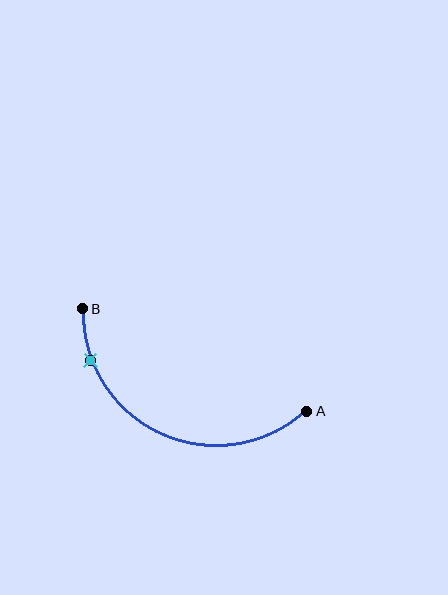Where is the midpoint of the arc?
The arc midpoint is the point on the curve farthest from the straight line joining A and B. It sits below that line.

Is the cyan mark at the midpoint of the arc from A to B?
No. The cyan mark lies on the arc but is closer to endpoint B. The arc midpoint would be at the point on the curve equidistant along the arc from both A and B.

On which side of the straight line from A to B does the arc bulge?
The arc bulges below the straight line connecting A and B.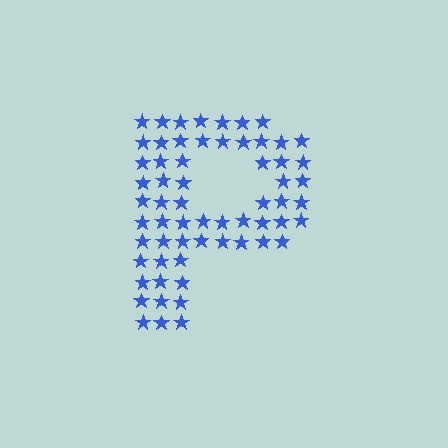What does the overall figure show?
The overall figure shows the letter P.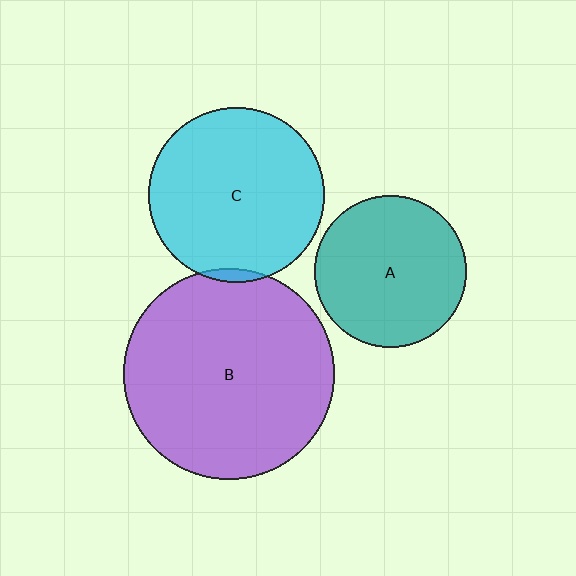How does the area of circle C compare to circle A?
Approximately 1.3 times.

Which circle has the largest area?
Circle B (purple).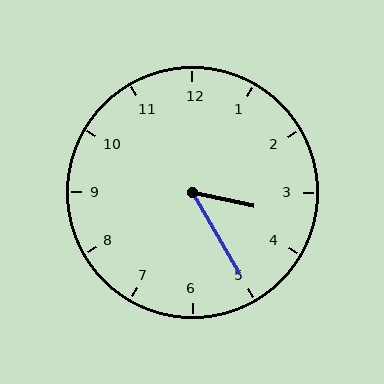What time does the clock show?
3:25.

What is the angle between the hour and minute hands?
Approximately 48 degrees.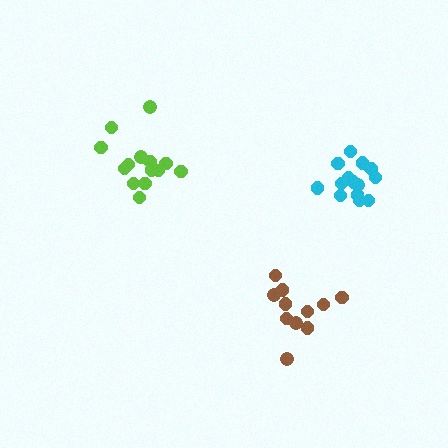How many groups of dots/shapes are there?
There are 3 groups.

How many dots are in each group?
Group 1: 14 dots, Group 2: 11 dots, Group 3: 14 dots (39 total).